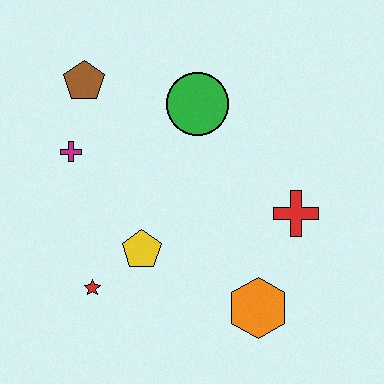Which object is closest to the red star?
The yellow pentagon is closest to the red star.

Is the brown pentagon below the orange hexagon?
No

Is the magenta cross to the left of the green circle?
Yes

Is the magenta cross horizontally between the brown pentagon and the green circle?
No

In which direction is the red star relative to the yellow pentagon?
The red star is to the left of the yellow pentagon.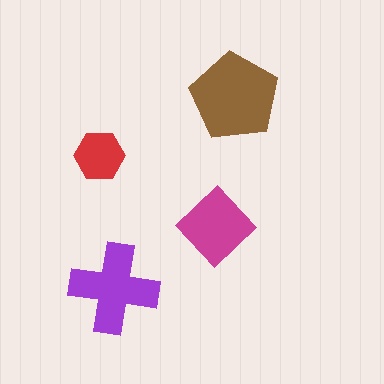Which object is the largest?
The brown pentagon.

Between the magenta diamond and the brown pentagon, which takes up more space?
The brown pentagon.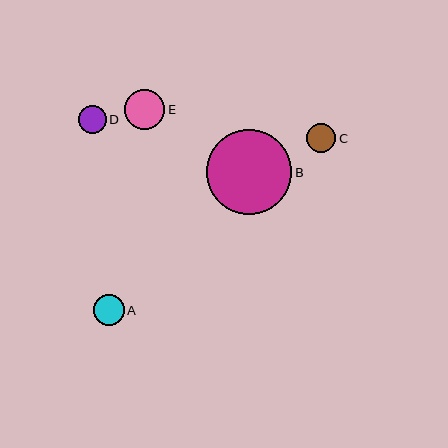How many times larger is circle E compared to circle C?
Circle E is approximately 1.4 times the size of circle C.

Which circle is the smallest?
Circle D is the smallest with a size of approximately 28 pixels.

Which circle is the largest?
Circle B is the largest with a size of approximately 85 pixels.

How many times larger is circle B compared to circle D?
Circle B is approximately 3.1 times the size of circle D.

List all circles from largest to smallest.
From largest to smallest: B, E, A, C, D.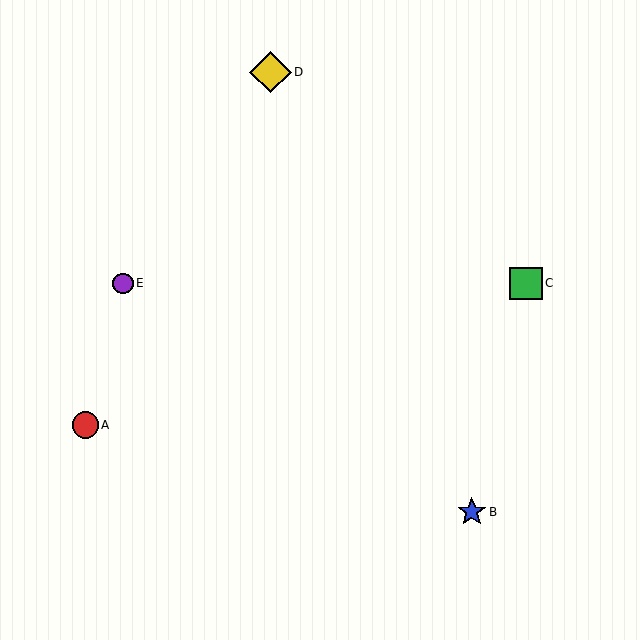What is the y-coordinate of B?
Object B is at y≈512.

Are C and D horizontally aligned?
No, C is at y≈283 and D is at y≈72.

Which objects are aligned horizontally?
Objects C, E are aligned horizontally.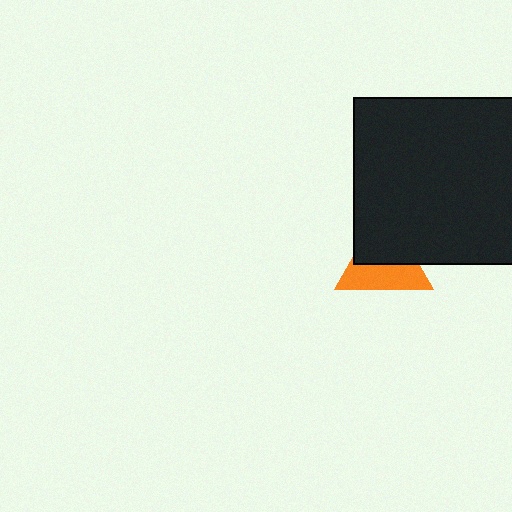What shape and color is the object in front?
The object in front is a black rectangle.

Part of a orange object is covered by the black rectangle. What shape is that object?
It is a triangle.